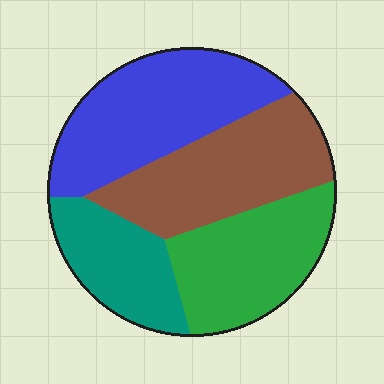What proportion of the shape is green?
Green covers around 25% of the shape.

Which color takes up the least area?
Teal, at roughly 15%.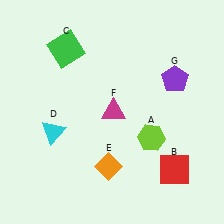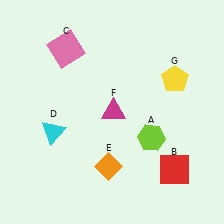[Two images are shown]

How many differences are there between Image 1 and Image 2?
There are 2 differences between the two images.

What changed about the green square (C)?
In Image 1, C is green. In Image 2, it changed to pink.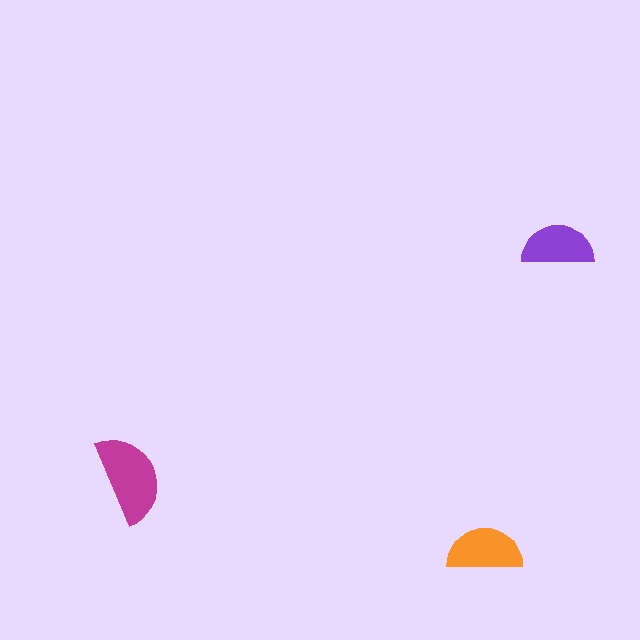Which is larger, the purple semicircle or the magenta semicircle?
The magenta one.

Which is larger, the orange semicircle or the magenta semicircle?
The magenta one.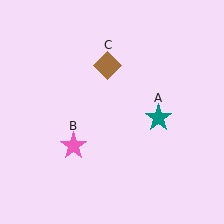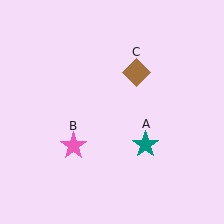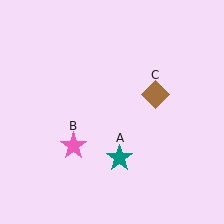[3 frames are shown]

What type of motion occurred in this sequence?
The teal star (object A), brown diamond (object C) rotated clockwise around the center of the scene.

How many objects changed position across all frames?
2 objects changed position: teal star (object A), brown diamond (object C).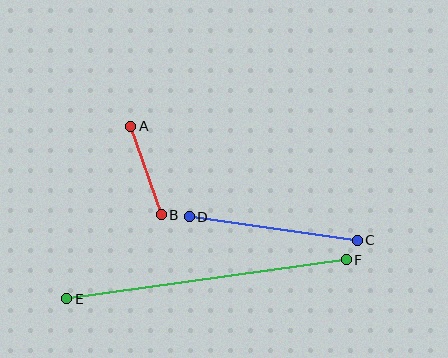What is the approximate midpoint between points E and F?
The midpoint is at approximately (206, 279) pixels.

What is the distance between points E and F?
The distance is approximately 282 pixels.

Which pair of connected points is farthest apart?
Points E and F are farthest apart.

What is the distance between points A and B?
The distance is approximately 93 pixels.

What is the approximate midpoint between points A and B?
The midpoint is at approximately (146, 171) pixels.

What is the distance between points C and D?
The distance is approximately 170 pixels.